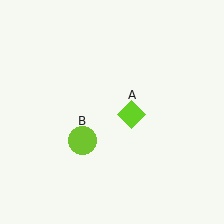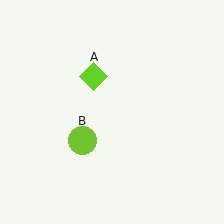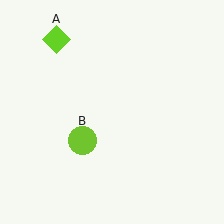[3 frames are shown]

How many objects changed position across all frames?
1 object changed position: lime diamond (object A).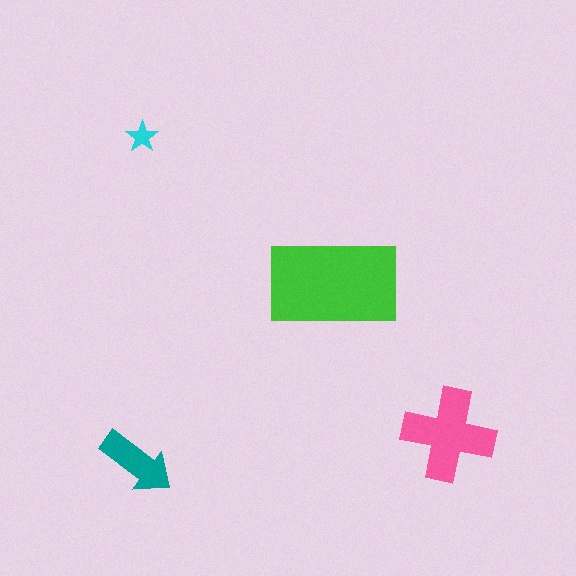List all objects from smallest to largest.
The cyan star, the teal arrow, the pink cross, the green rectangle.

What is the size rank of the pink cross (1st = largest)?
2nd.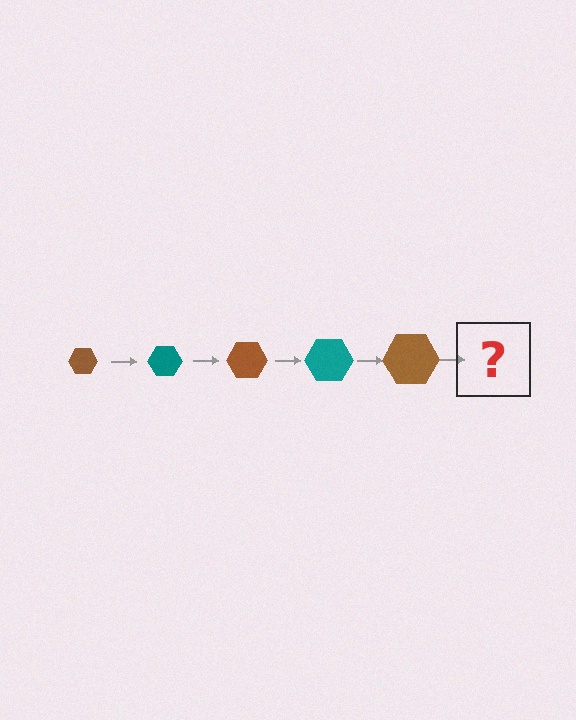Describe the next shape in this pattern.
It should be a teal hexagon, larger than the previous one.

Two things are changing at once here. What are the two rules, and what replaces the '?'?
The two rules are that the hexagon grows larger each step and the color cycles through brown and teal. The '?' should be a teal hexagon, larger than the previous one.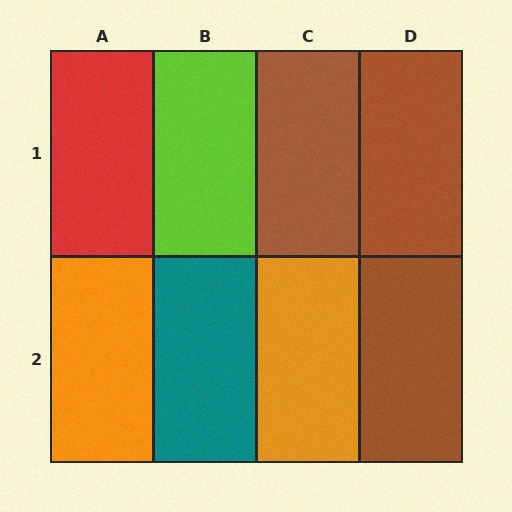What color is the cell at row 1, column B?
Lime.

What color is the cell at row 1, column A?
Red.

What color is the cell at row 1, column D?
Brown.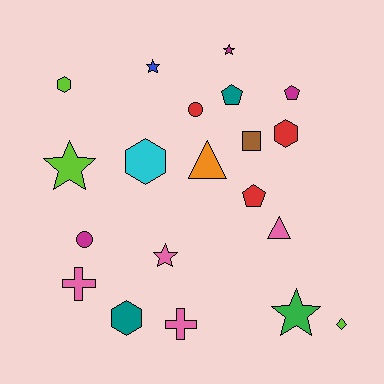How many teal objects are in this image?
There are 2 teal objects.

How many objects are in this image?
There are 20 objects.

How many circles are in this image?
There are 2 circles.